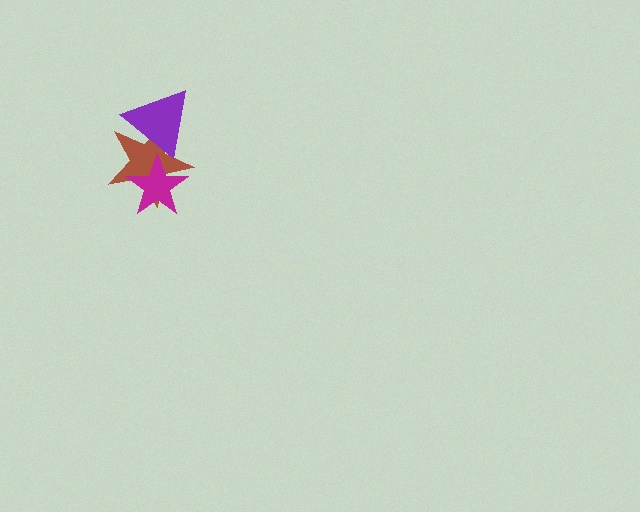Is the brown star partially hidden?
Yes, it is partially covered by another shape.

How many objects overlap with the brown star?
2 objects overlap with the brown star.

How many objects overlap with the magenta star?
2 objects overlap with the magenta star.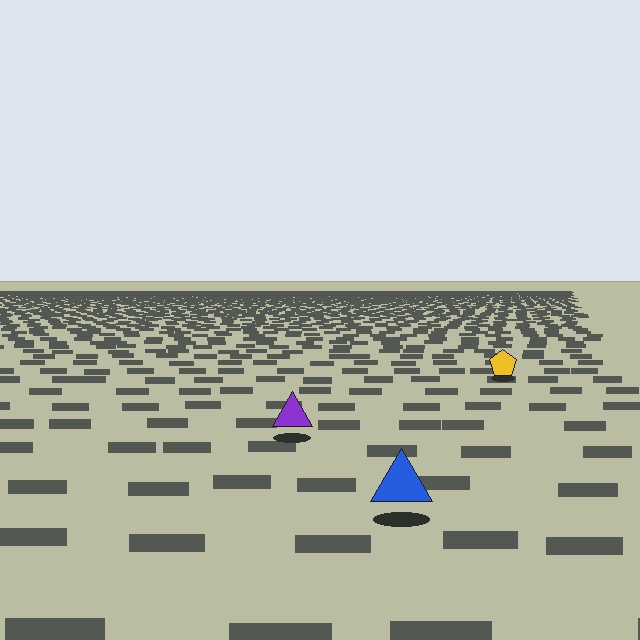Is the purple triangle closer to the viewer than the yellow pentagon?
Yes. The purple triangle is closer — you can tell from the texture gradient: the ground texture is coarser near it.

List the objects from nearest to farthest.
From nearest to farthest: the blue triangle, the purple triangle, the yellow pentagon.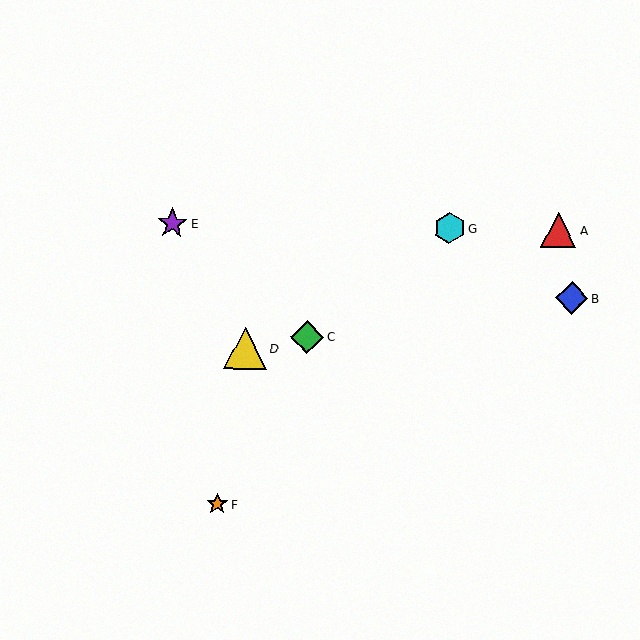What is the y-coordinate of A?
Object A is at y≈230.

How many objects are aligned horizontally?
3 objects (A, E, G) are aligned horizontally.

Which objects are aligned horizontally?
Objects A, E, G are aligned horizontally.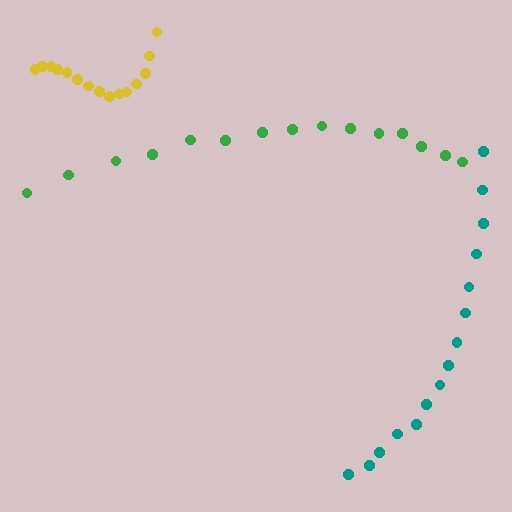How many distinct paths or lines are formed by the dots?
There are 3 distinct paths.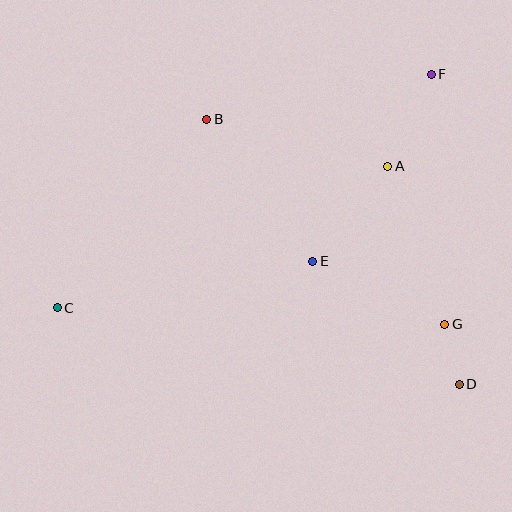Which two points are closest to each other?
Points D and G are closest to each other.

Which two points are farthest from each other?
Points C and F are farthest from each other.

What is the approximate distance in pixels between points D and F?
The distance between D and F is approximately 311 pixels.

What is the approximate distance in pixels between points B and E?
The distance between B and E is approximately 177 pixels.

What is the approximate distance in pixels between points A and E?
The distance between A and E is approximately 121 pixels.